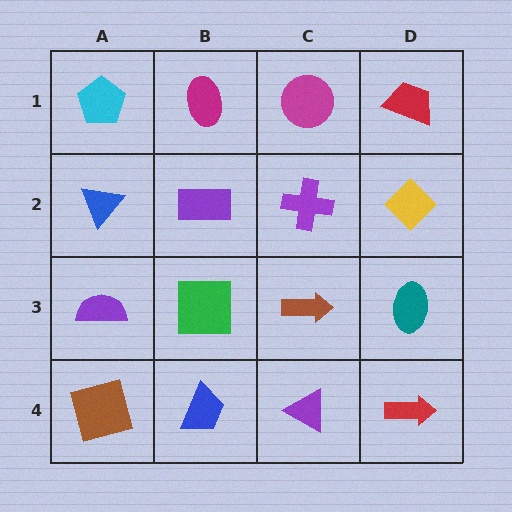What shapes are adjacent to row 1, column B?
A purple rectangle (row 2, column B), a cyan pentagon (row 1, column A), a magenta circle (row 1, column C).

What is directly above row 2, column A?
A cyan pentagon.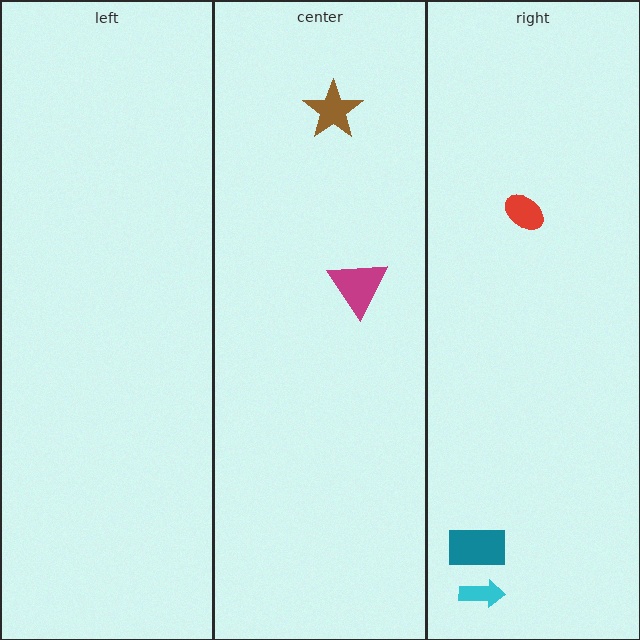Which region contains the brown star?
The center region.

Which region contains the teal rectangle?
The right region.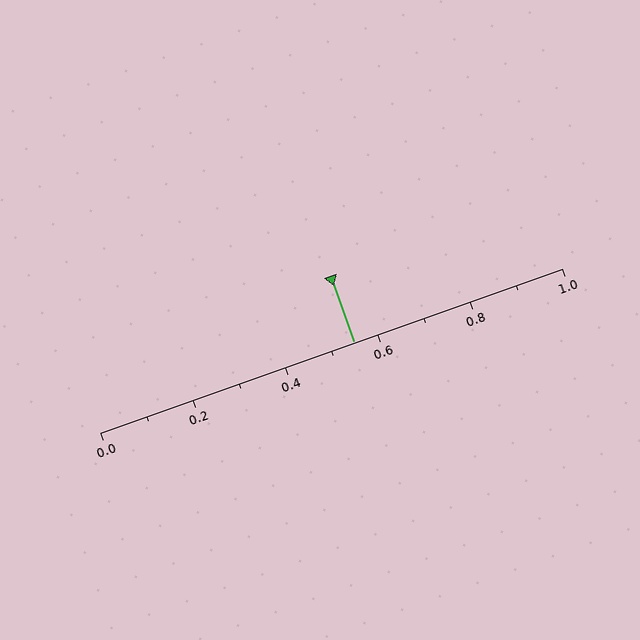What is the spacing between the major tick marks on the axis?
The major ticks are spaced 0.2 apart.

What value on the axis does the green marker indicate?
The marker indicates approximately 0.55.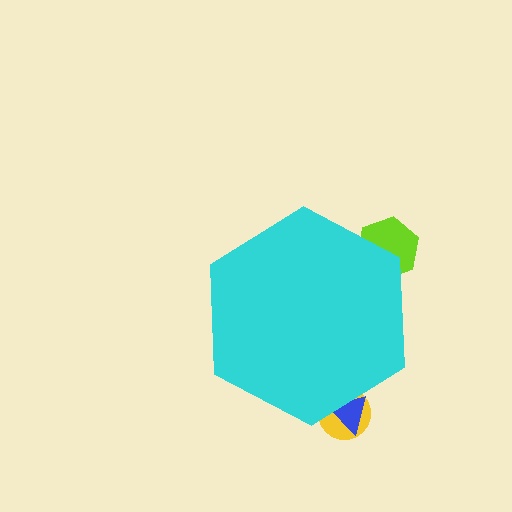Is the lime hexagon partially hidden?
Yes, the lime hexagon is partially hidden behind the cyan hexagon.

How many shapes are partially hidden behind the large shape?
3 shapes are partially hidden.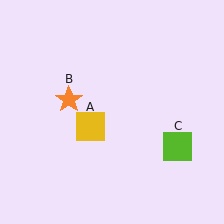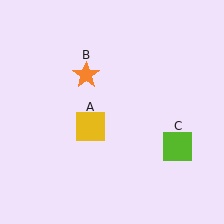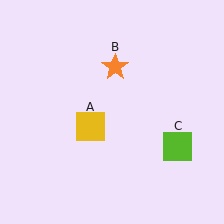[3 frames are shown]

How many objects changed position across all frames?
1 object changed position: orange star (object B).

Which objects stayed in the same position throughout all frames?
Yellow square (object A) and lime square (object C) remained stationary.